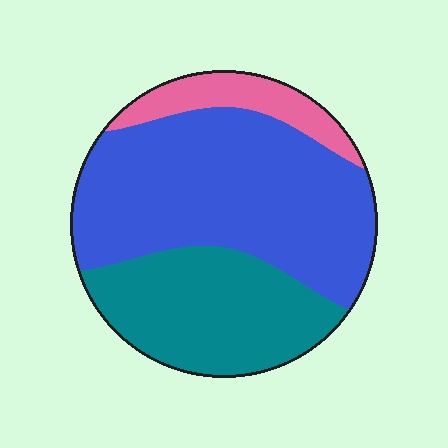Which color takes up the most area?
Blue, at roughly 55%.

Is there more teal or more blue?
Blue.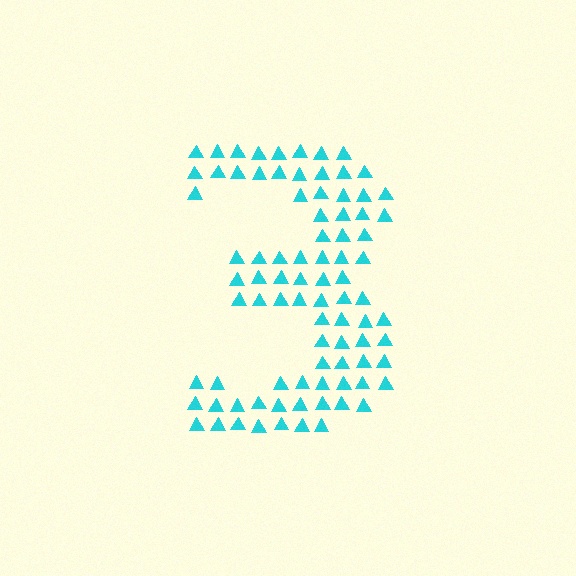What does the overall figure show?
The overall figure shows the digit 3.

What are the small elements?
The small elements are triangles.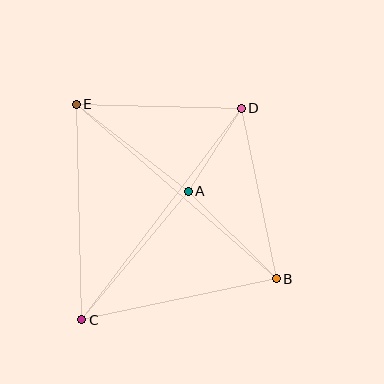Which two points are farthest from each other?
Points B and E are farthest from each other.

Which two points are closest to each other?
Points A and D are closest to each other.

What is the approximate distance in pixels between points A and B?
The distance between A and B is approximately 124 pixels.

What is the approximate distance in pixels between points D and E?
The distance between D and E is approximately 165 pixels.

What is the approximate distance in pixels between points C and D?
The distance between C and D is approximately 265 pixels.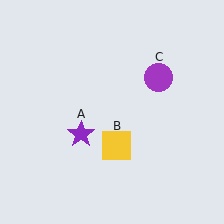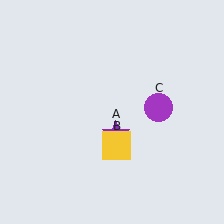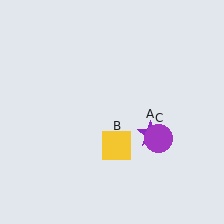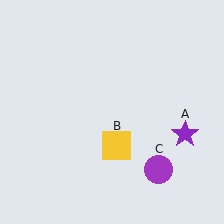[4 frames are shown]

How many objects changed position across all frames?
2 objects changed position: purple star (object A), purple circle (object C).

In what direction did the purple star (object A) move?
The purple star (object A) moved right.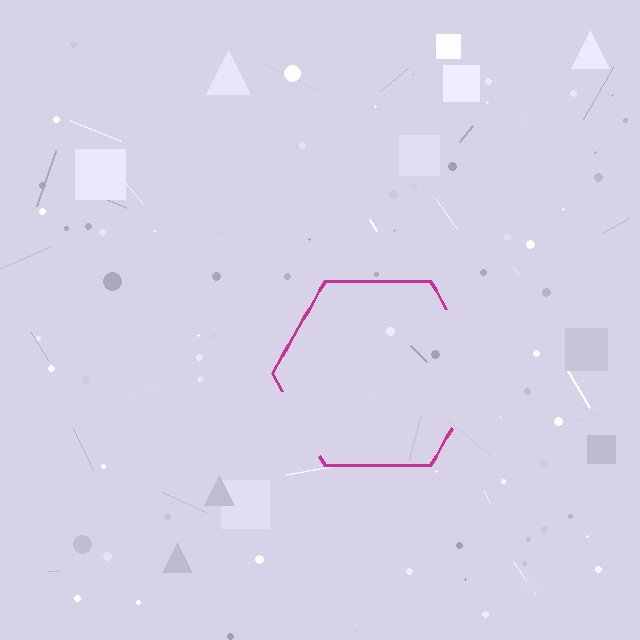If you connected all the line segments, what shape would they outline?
They would outline a hexagon.